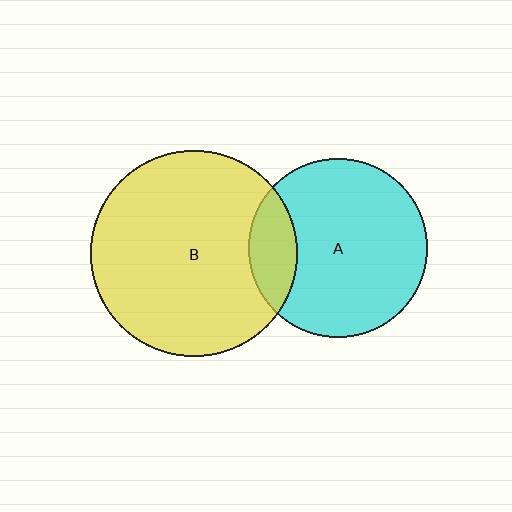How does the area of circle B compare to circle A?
Approximately 1.3 times.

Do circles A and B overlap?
Yes.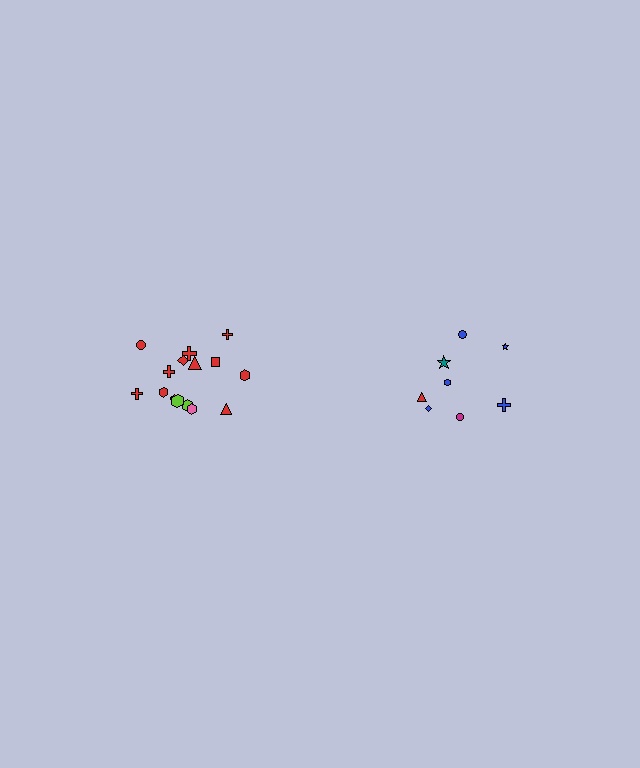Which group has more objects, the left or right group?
The left group.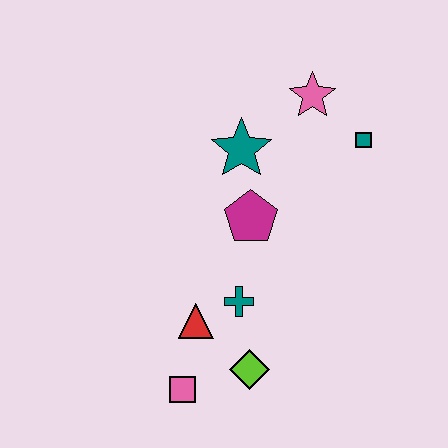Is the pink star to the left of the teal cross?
No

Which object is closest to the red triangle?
The teal cross is closest to the red triangle.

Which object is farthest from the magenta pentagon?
The pink square is farthest from the magenta pentagon.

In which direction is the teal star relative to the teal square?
The teal star is to the left of the teal square.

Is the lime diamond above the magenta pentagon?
No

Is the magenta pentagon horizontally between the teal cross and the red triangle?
No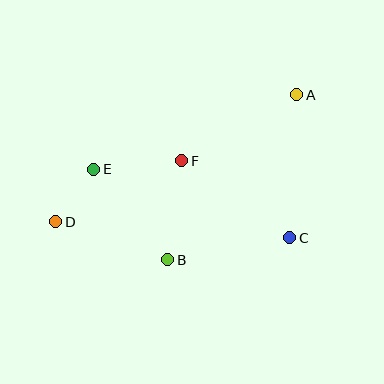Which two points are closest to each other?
Points D and E are closest to each other.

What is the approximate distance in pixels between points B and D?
The distance between B and D is approximately 118 pixels.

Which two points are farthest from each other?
Points A and D are farthest from each other.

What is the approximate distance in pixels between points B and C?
The distance between B and C is approximately 124 pixels.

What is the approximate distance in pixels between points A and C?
The distance between A and C is approximately 144 pixels.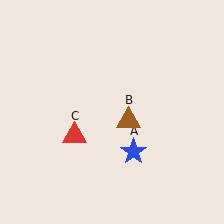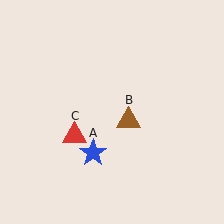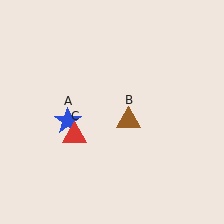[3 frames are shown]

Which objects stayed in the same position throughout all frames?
Brown triangle (object B) and red triangle (object C) remained stationary.